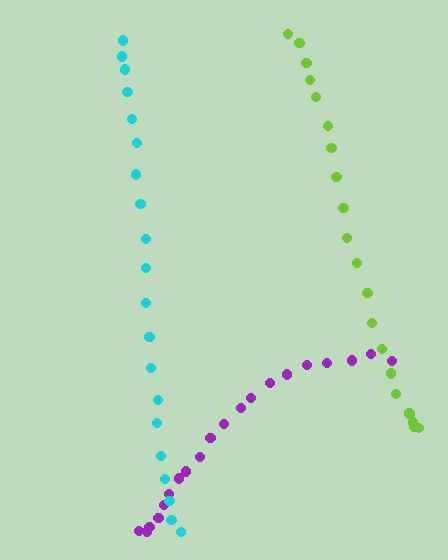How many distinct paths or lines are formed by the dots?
There are 3 distinct paths.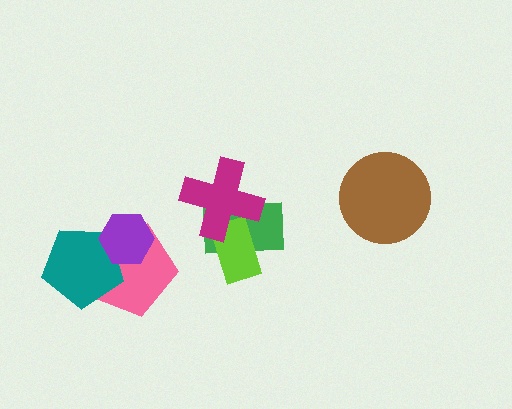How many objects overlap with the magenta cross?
2 objects overlap with the magenta cross.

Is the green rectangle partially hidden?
Yes, it is partially covered by another shape.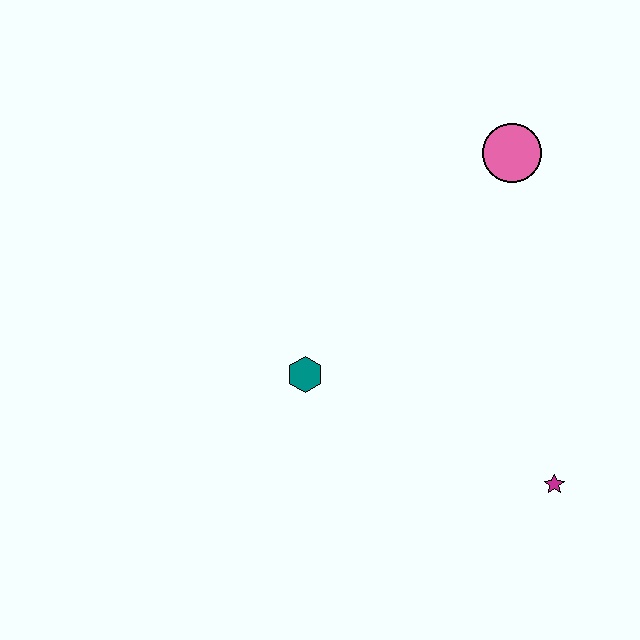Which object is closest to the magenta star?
The teal hexagon is closest to the magenta star.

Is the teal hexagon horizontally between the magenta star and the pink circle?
No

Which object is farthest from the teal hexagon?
The pink circle is farthest from the teal hexagon.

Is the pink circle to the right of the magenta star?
No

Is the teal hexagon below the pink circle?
Yes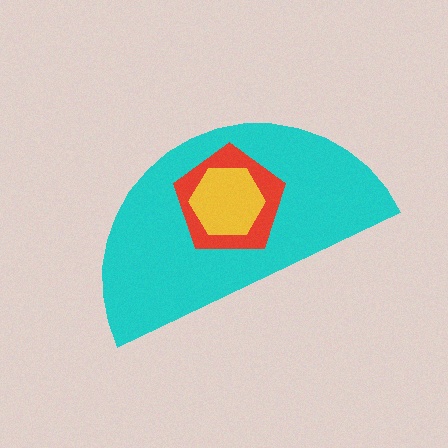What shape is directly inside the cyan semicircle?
The red pentagon.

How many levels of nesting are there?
3.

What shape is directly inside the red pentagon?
The yellow hexagon.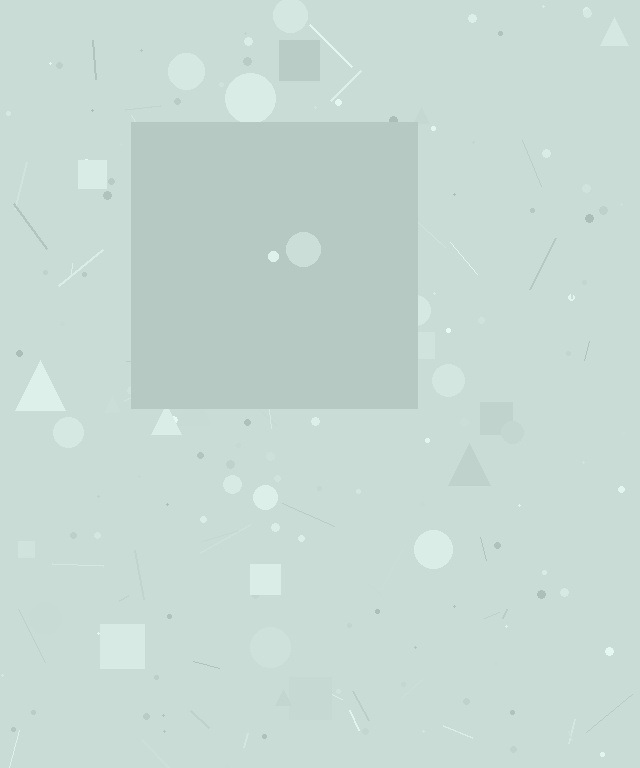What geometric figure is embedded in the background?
A square is embedded in the background.